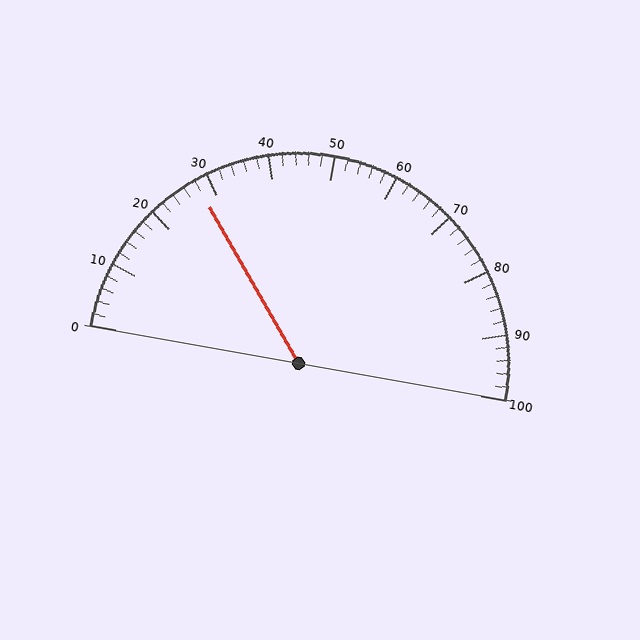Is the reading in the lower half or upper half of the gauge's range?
The reading is in the lower half of the range (0 to 100).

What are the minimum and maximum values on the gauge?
The gauge ranges from 0 to 100.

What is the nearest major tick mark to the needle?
The nearest major tick mark is 30.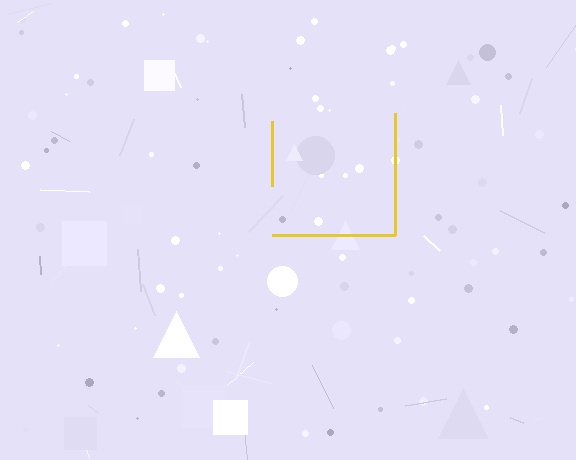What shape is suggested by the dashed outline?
The dashed outline suggests a square.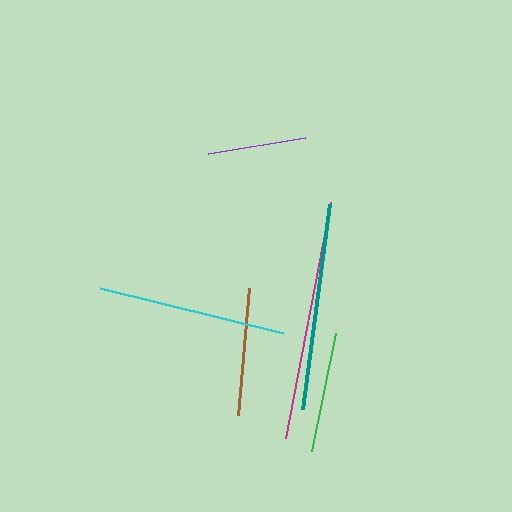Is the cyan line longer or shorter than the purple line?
The cyan line is longer than the purple line.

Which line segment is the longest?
The magenta line is the longest at approximately 240 pixels.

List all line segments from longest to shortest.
From longest to shortest: magenta, teal, cyan, brown, green, purple.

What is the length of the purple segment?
The purple segment is approximately 99 pixels long.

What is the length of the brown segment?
The brown segment is approximately 128 pixels long.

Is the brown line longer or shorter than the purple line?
The brown line is longer than the purple line.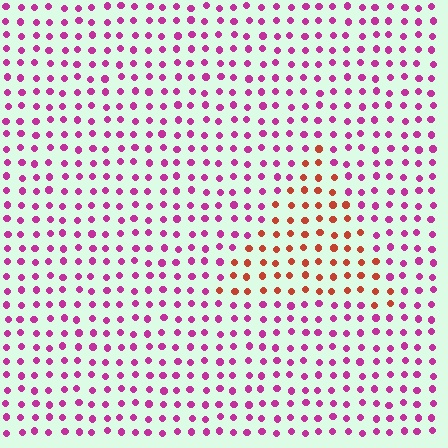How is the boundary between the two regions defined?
The boundary is defined purely by a slight shift in hue (about 52 degrees). Spacing, size, and orientation are identical on both sides.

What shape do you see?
I see a triangle.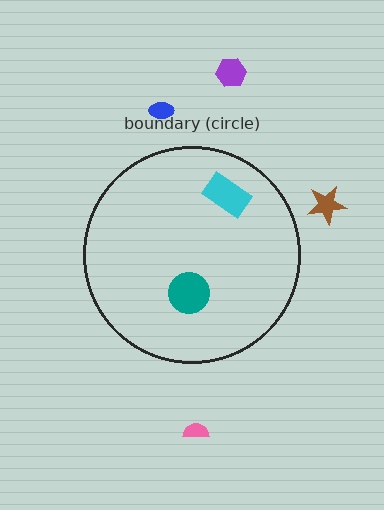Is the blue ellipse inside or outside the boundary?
Outside.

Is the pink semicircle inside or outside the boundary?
Outside.